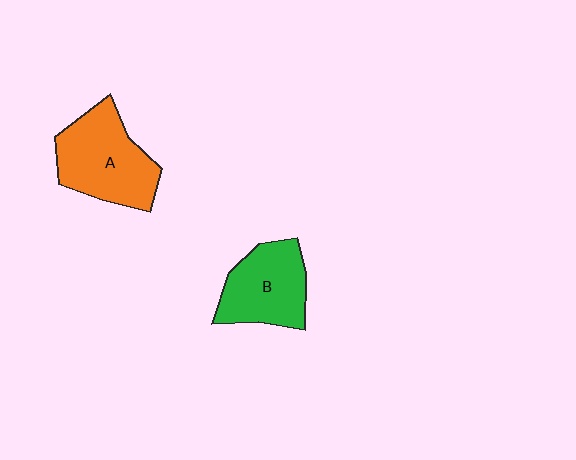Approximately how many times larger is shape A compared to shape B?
Approximately 1.2 times.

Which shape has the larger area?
Shape A (orange).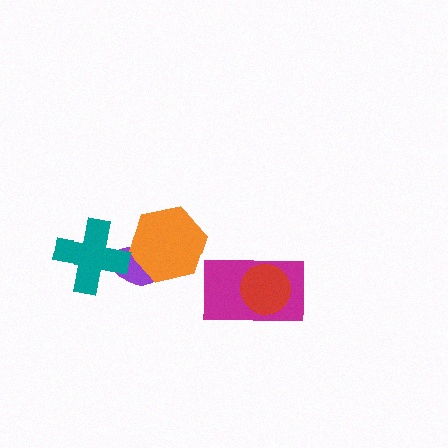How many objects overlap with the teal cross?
1 object overlaps with the teal cross.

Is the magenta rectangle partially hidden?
Yes, it is partially covered by another shape.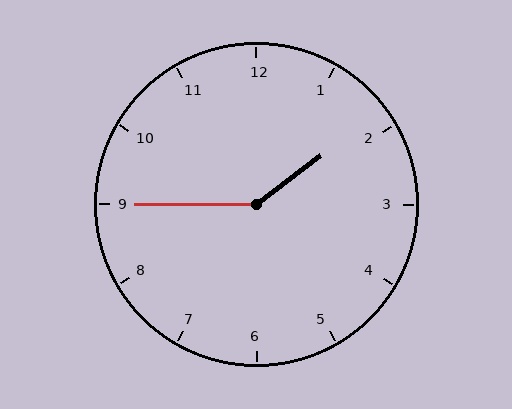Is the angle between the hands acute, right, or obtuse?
It is obtuse.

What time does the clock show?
1:45.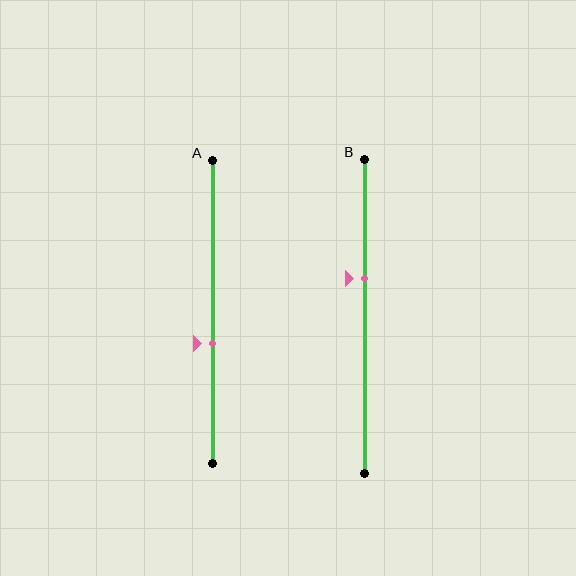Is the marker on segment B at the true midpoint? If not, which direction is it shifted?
No, the marker on segment B is shifted upward by about 12% of the segment length.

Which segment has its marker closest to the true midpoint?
Segment A has its marker closest to the true midpoint.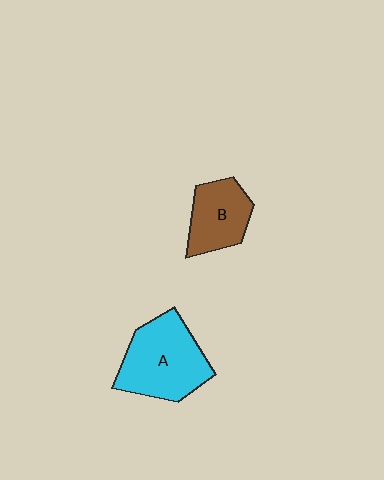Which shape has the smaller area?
Shape B (brown).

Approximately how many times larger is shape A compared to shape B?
Approximately 1.5 times.